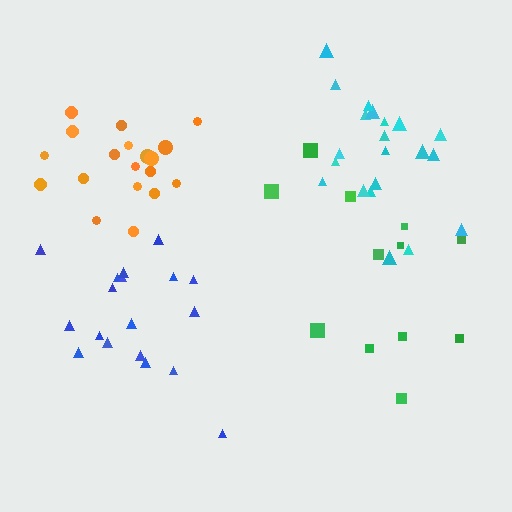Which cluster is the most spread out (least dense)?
Green.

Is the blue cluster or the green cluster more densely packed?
Blue.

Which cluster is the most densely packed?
Orange.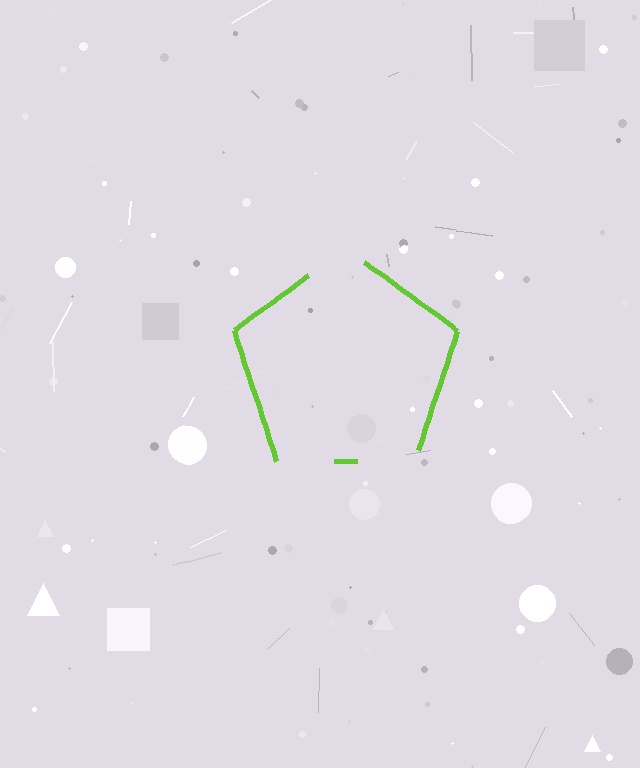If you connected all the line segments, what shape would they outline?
They would outline a pentagon.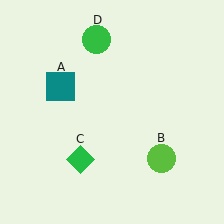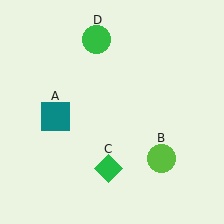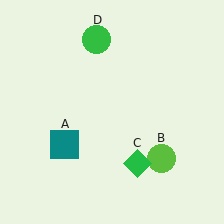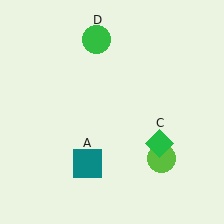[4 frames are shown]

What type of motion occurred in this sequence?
The teal square (object A), green diamond (object C) rotated counterclockwise around the center of the scene.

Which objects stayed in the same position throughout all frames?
Lime circle (object B) and green circle (object D) remained stationary.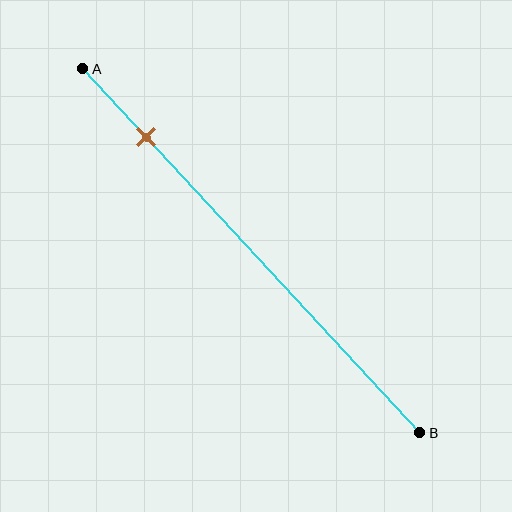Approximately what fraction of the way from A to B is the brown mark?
The brown mark is approximately 20% of the way from A to B.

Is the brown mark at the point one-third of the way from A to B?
No, the mark is at about 20% from A, not at the 33% one-third point.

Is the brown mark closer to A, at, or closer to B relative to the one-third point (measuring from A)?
The brown mark is closer to point A than the one-third point of segment AB.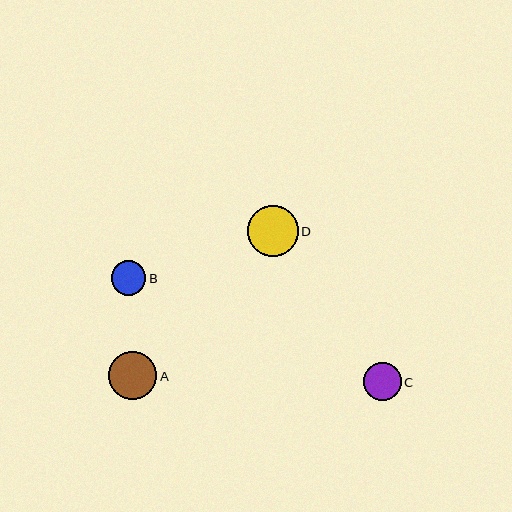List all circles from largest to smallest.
From largest to smallest: D, A, C, B.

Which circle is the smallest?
Circle B is the smallest with a size of approximately 34 pixels.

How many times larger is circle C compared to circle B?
Circle C is approximately 1.1 times the size of circle B.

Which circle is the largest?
Circle D is the largest with a size of approximately 51 pixels.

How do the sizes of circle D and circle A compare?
Circle D and circle A are approximately the same size.